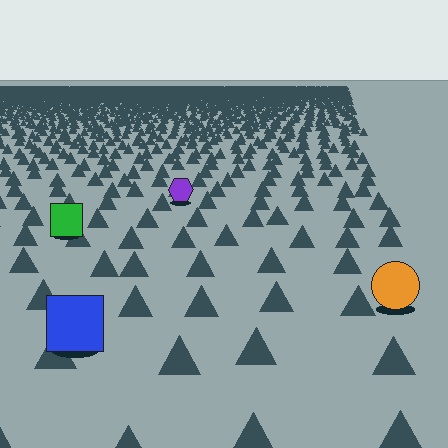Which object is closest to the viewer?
The blue square is closest. The texture marks near it are larger and more spread out.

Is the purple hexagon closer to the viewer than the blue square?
No. The blue square is closer — you can tell from the texture gradient: the ground texture is coarser near it.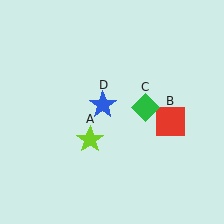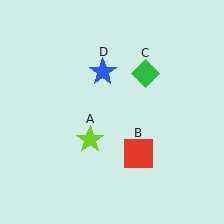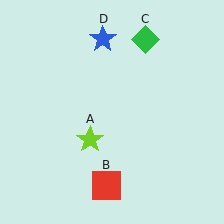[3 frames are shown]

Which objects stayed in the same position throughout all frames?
Lime star (object A) remained stationary.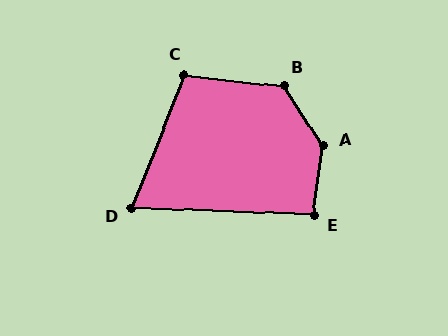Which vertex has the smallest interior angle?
D, at approximately 71 degrees.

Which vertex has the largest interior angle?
A, at approximately 139 degrees.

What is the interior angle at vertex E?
Approximately 95 degrees (obtuse).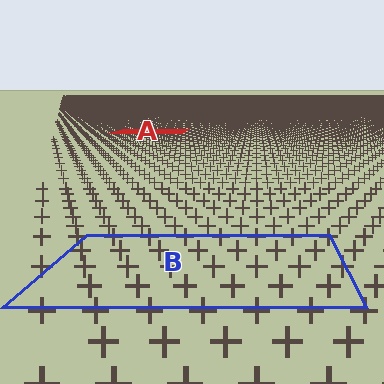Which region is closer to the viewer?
Region B is closer. The texture elements there are larger and more spread out.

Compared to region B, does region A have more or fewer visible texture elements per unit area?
Region A has more texture elements per unit area — they are packed more densely because it is farther away.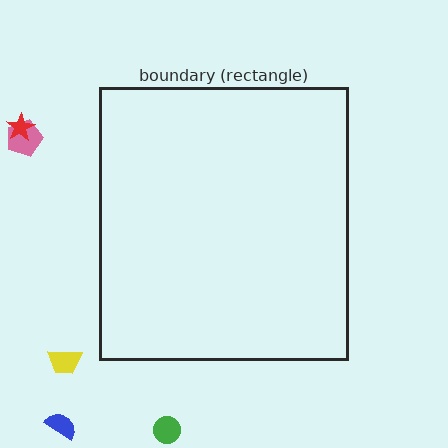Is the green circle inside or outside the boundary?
Outside.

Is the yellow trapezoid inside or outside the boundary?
Outside.